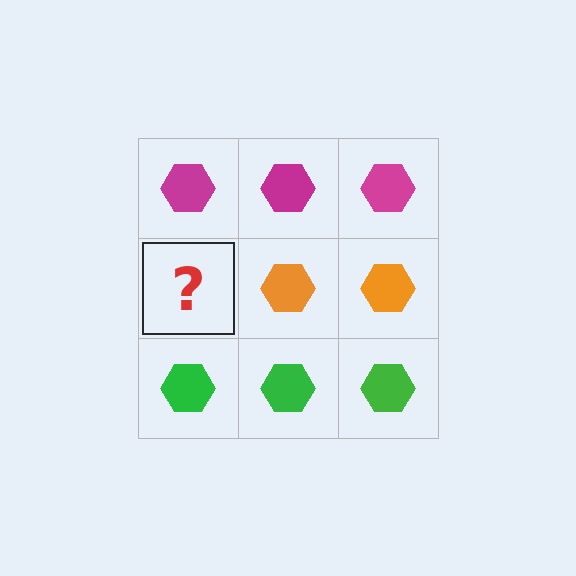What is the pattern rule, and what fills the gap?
The rule is that each row has a consistent color. The gap should be filled with an orange hexagon.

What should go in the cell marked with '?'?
The missing cell should contain an orange hexagon.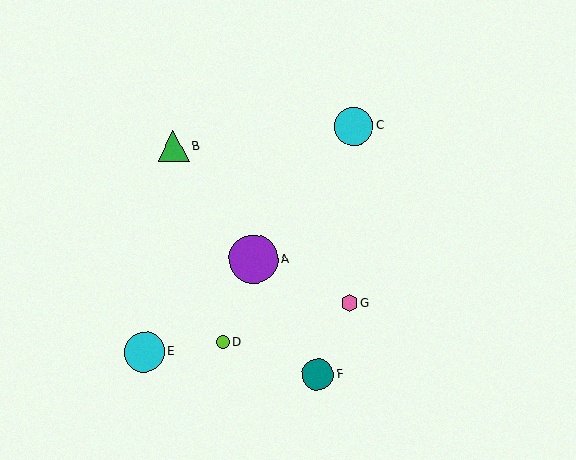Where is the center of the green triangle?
The center of the green triangle is at (173, 146).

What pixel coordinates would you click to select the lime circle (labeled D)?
Click at (223, 342) to select the lime circle D.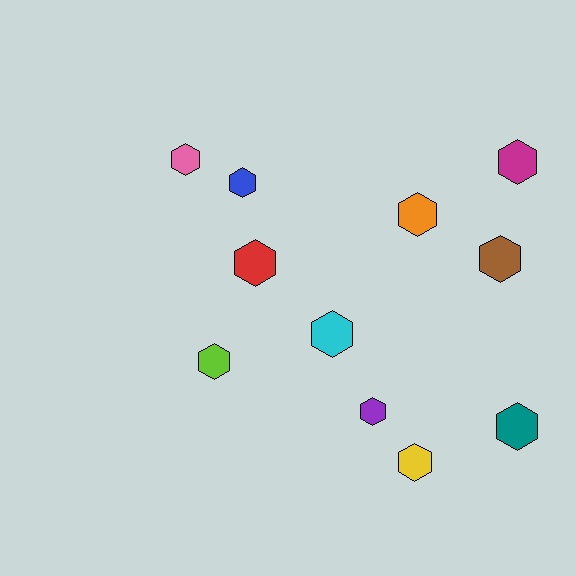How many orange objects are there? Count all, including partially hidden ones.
There is 1 orange object.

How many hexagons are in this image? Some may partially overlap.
There are 11 hexagons.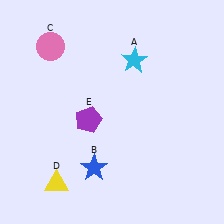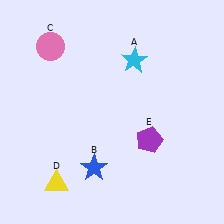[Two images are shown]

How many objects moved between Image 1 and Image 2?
1 object moved between the two images.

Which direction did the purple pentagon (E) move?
The purple pentagon (E) moved right.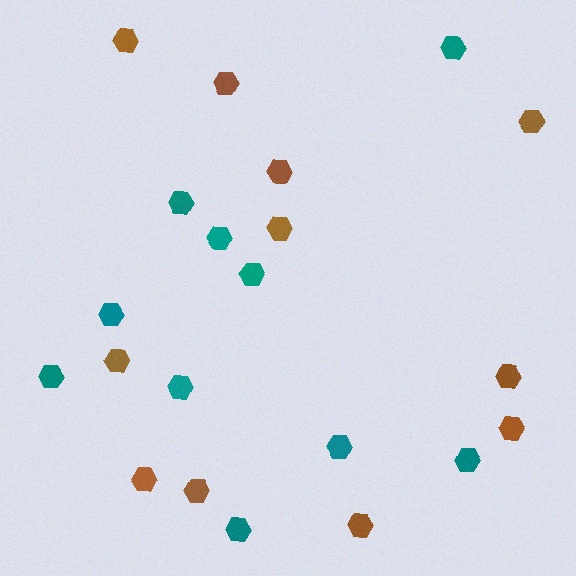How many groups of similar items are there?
There are 2 groups: one group of teal hexagons (10) and one group of brown hexagons (11).